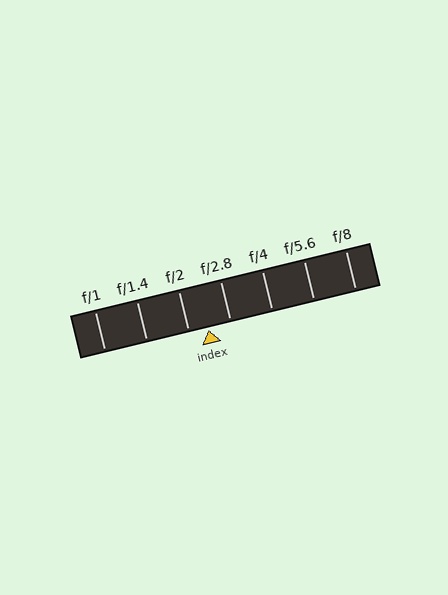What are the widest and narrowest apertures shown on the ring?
The widest aperture shown is f/1 and the narrowest is f/8.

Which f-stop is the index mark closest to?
The index mark is closest to f/2.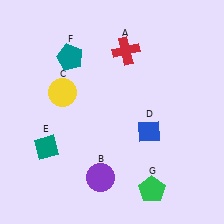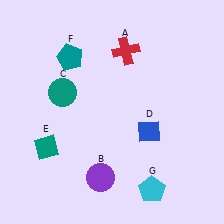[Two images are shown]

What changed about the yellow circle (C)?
In Image 1, C is yellow. In Image 2, it changed to teal.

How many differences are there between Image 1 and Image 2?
There are 2 differences between the two images.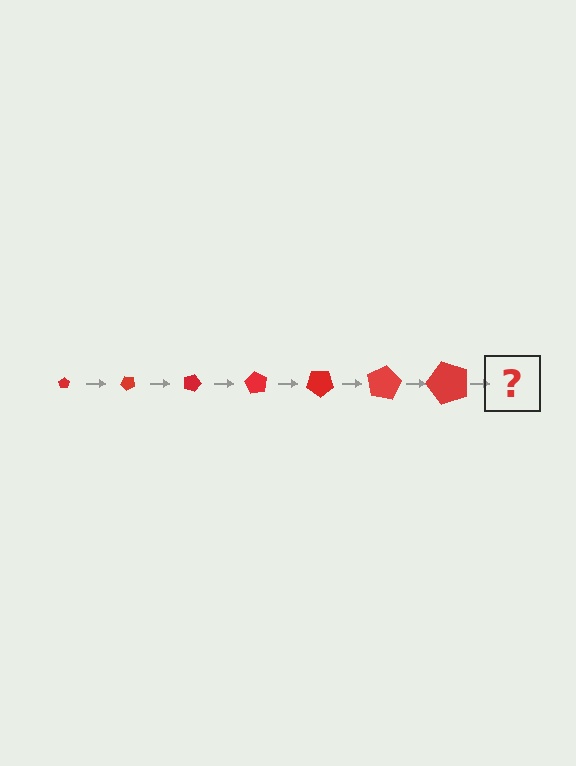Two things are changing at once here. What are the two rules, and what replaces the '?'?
The two rules are that the pentagon grows larger each step and it rotates 45 degrees each step. The '?' should be a pentagon, larger than the previous one and rotated 315 degrees from the start.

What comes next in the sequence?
The next element should be a pentagon, larger than the previous one and rotated 315 degrees from the start.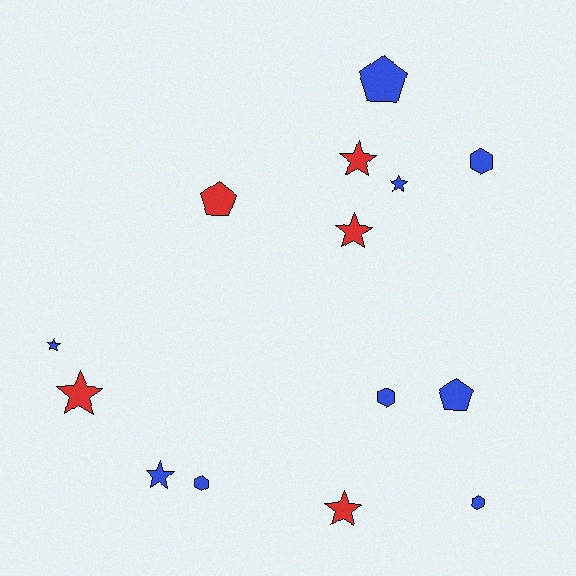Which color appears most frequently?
Blue, with 9 objects.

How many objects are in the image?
There are 14 objects.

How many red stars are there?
There are 4 red stars.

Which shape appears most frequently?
Star, with 7 objects.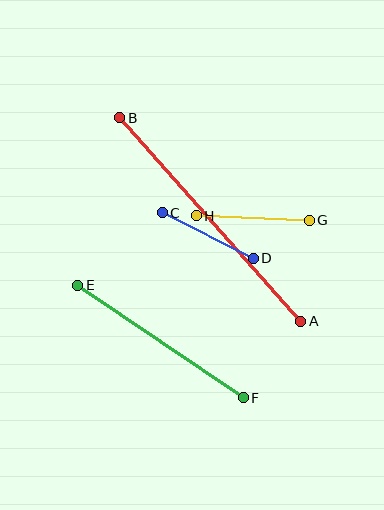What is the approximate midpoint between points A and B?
The midpoint is at approximately (210, 220) pixels.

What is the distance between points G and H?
The distance is approximately 113 pixels.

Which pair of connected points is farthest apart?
Points A and B are farthest apart.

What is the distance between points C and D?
The distance is approximately 102 pixels.